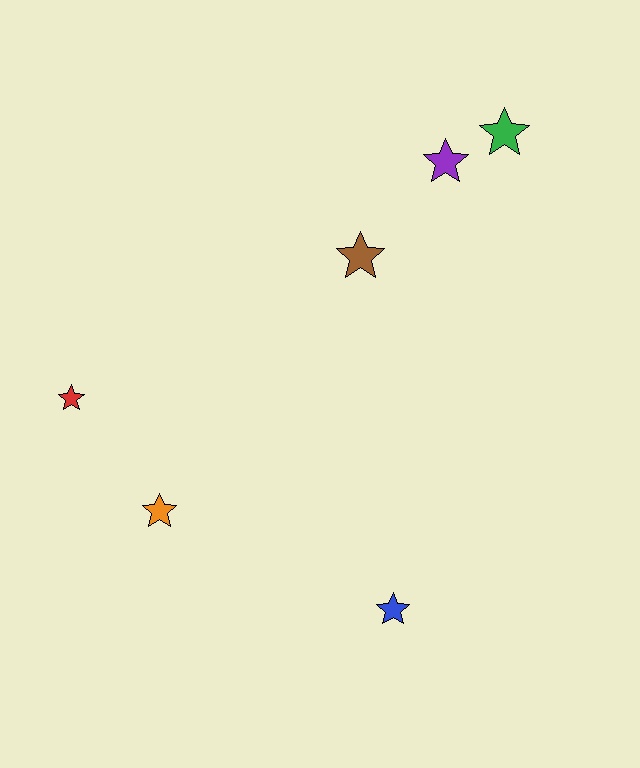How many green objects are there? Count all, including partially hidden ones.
There is 1 green object.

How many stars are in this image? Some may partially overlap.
There are 6 stars.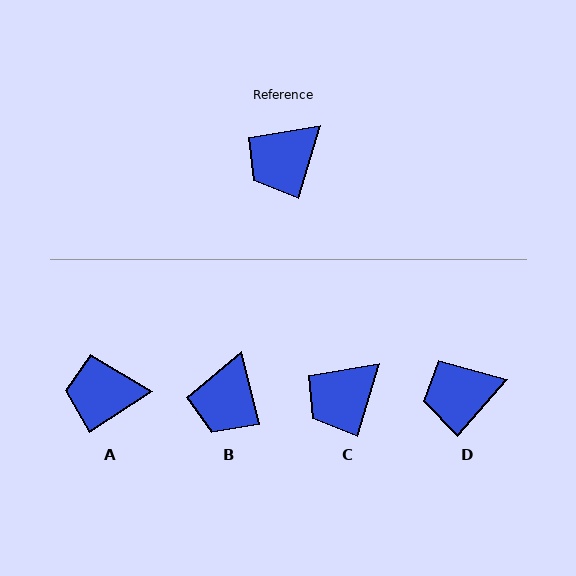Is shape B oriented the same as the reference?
No, it is off by about 30 degrees.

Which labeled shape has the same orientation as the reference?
C.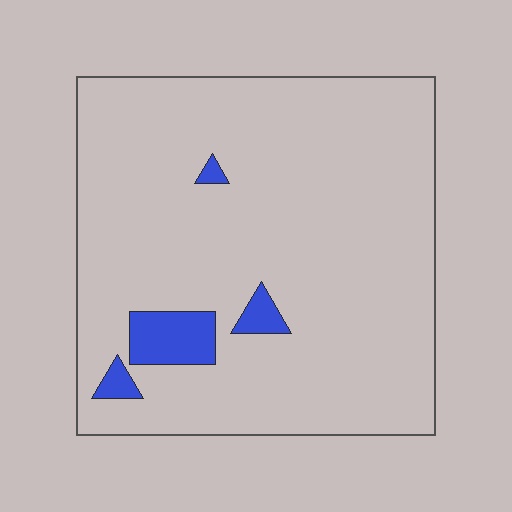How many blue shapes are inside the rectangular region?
4.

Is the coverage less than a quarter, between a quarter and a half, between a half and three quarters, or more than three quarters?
Less than a quarter.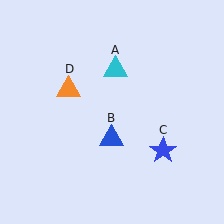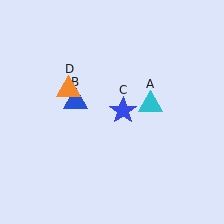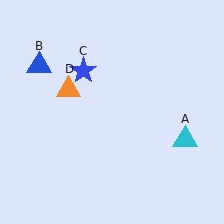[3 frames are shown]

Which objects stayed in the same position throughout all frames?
Orange triangle (object D) remained stationary.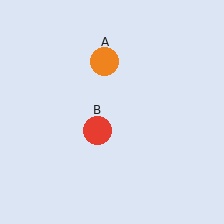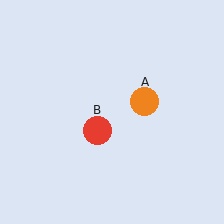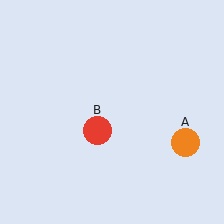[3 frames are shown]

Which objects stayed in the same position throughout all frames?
Red circle (object B) remained stationary.